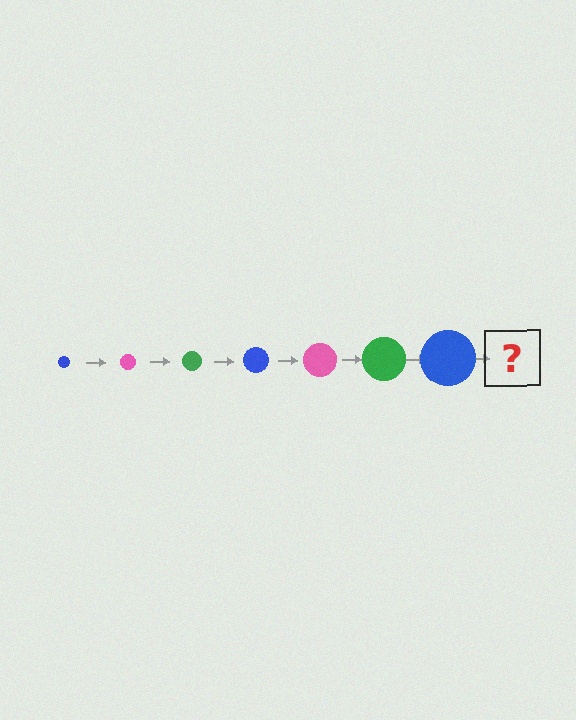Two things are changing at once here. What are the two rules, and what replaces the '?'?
The two rules are that the circle grows larger each step and the color cycles through blue, pink, and green. The '?' should be a pink circle, larger than the previous one.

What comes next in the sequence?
The next element should be a pink circle, larger than the previous one.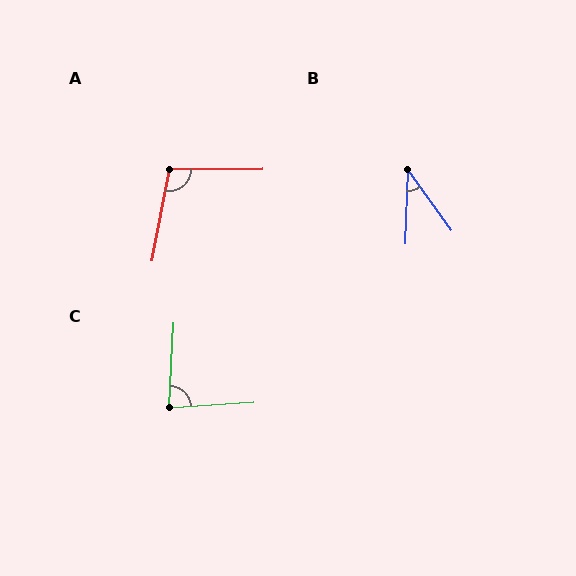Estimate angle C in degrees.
Approximately 83 degrees.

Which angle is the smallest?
B, at approximately 38 degrees.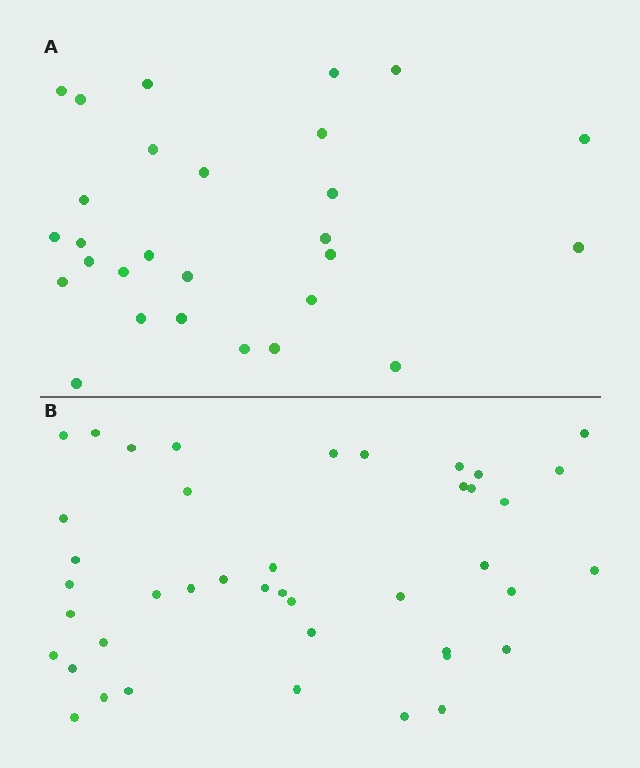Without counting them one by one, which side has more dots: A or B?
Region B (the bottom region) has more dots.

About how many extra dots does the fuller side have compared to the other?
Region B has approximately 15 more dots than region A.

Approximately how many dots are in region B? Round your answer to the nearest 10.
About 40 dots. (The exact count is 42, which rounds to 40.)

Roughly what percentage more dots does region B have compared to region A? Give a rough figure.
About 50% more.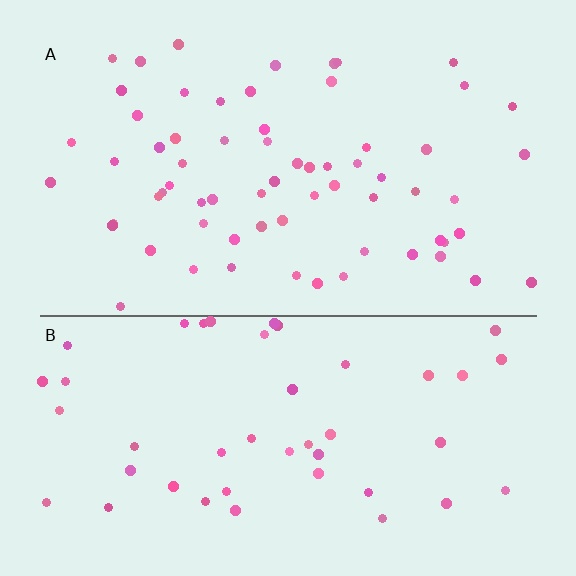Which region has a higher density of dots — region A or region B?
A (the top).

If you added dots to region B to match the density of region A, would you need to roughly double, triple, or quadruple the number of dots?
Approximately double.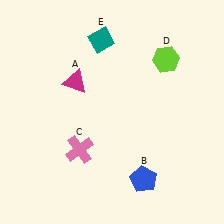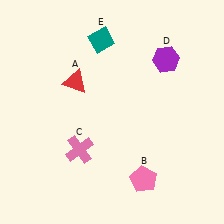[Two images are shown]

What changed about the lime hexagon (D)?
In Image 1, D is lime. In Image 2, it changed to purple.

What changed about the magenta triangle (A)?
In Image 1, A is magenta. In Image 2, it changed to red.